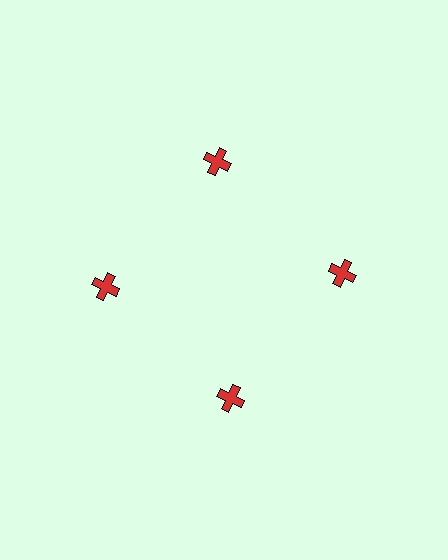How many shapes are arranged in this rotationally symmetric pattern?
There are 4 shapes, arranged in 4 groups of 1.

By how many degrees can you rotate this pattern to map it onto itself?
The pattern maps onto itself every 90 degrees of rotation.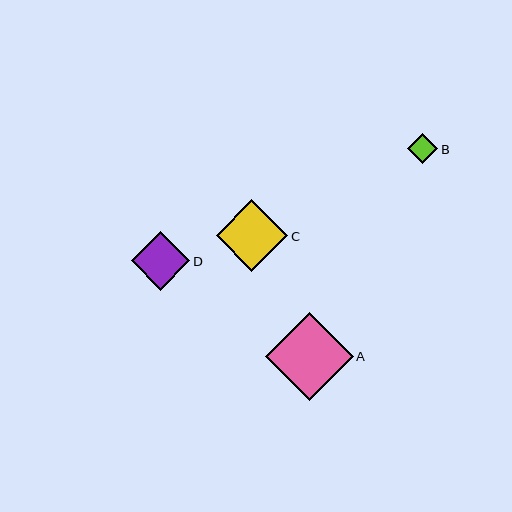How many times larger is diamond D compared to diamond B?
Diamond D is approximately 1.9 times the size of diamond B.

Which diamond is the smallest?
Diamond B is the smallest with a size of approximately 30 pixels.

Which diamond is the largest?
Diamond A is the largest with a size of approximately 88 pixels.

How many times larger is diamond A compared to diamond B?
Diamond A is approximately 2.9 times the size of diamond B.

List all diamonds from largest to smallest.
From largest to smallest: A, C, D, B.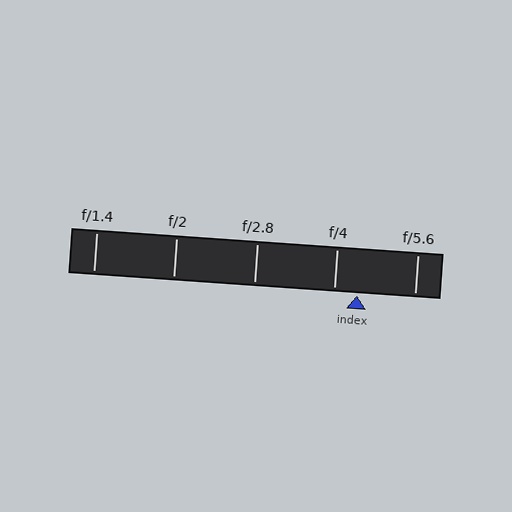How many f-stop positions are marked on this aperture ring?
There are 5 f-stop positions marked.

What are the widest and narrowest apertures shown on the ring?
The widest aperture shown is f/1.4 and the narrowest is f/5.6.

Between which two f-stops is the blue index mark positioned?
The index mark is between f/4 and f/5.6.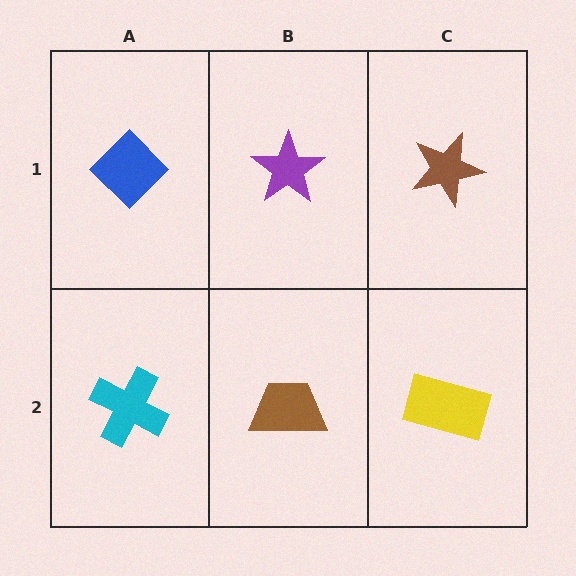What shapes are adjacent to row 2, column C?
A brown star (row 1, column C), a brown trapezoid (row 2, column B).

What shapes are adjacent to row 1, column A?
A cyan cross (row 2, column A), a purple star (row 1, column B).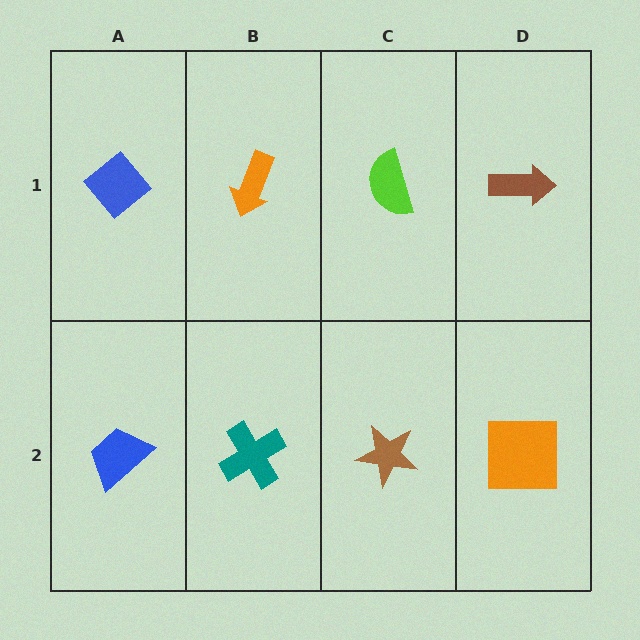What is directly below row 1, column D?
An orange square.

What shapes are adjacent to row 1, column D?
An orange square (row 2, column D), a lime semicircle (row 1, column C).